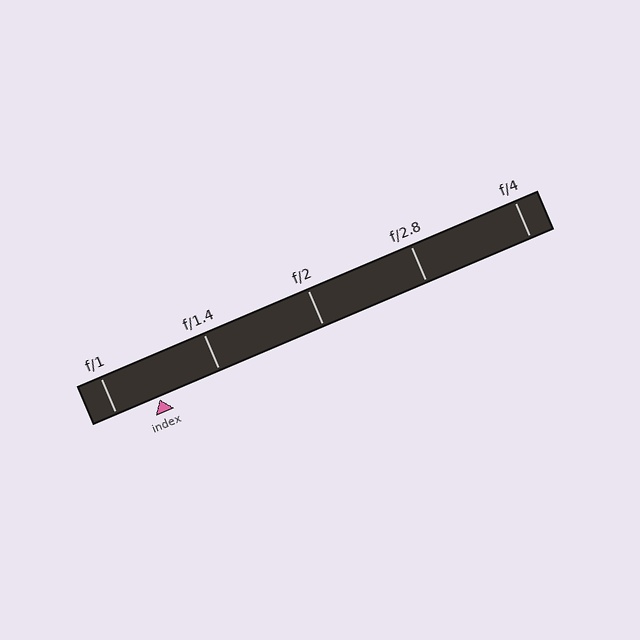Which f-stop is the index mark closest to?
The index mark is closest to f/1.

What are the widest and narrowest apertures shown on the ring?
The widest aperture shown is f/1 and the narrowest is f/4.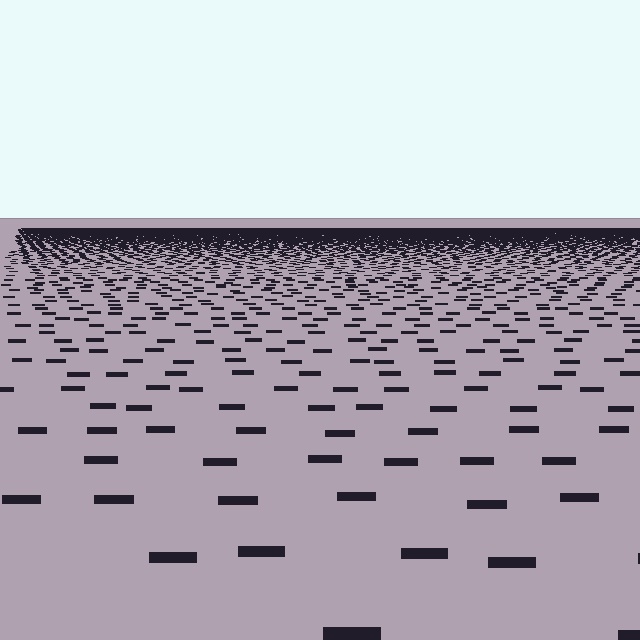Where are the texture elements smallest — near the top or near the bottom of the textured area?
Near the top.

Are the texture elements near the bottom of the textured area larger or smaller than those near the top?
Larger. Near the bottom, elements are closer to the viewer and appear at a bigger on-screen size.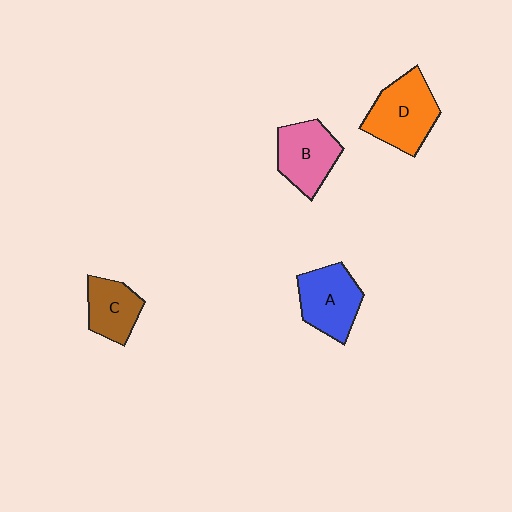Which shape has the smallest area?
Shape C (brown).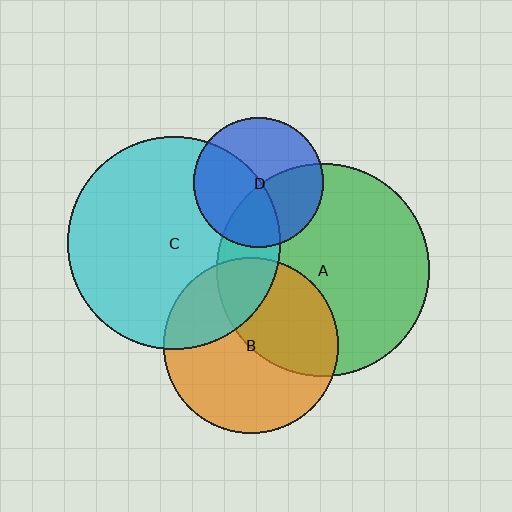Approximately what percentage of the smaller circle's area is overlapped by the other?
Approximately 40%.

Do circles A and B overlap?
Yes.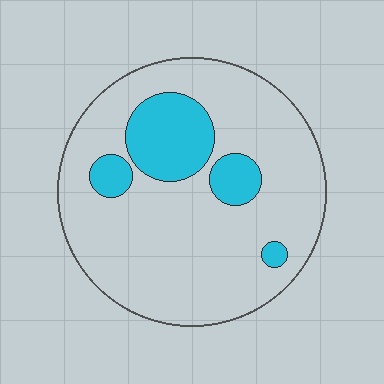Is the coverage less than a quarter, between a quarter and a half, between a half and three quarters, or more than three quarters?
Less than a quarter.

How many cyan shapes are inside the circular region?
4.